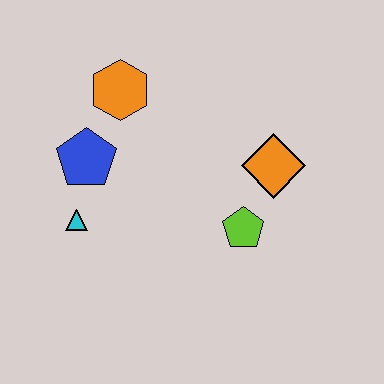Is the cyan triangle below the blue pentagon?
Yes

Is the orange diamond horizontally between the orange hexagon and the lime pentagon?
No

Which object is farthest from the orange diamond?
The cyan triangle is farthest from the orange diamond.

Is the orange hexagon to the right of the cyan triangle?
Yes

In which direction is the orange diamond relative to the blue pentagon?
The orange diamond is to the right of the blue pentagon.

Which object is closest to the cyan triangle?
The blue pentagon is closest to the cyan triangle.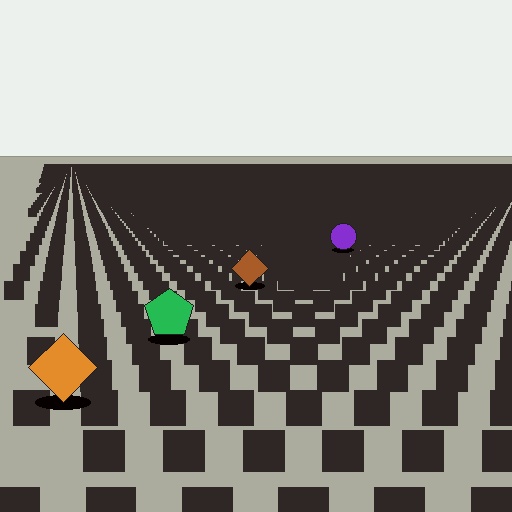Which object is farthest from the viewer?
The purple circle is farthest from the viewer. It appears smaller and the ground texture around it is denser.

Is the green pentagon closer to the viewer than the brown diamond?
Yes. The green pentagon is closer — you can tell from the texture gradient: the ground texture is coarser near it.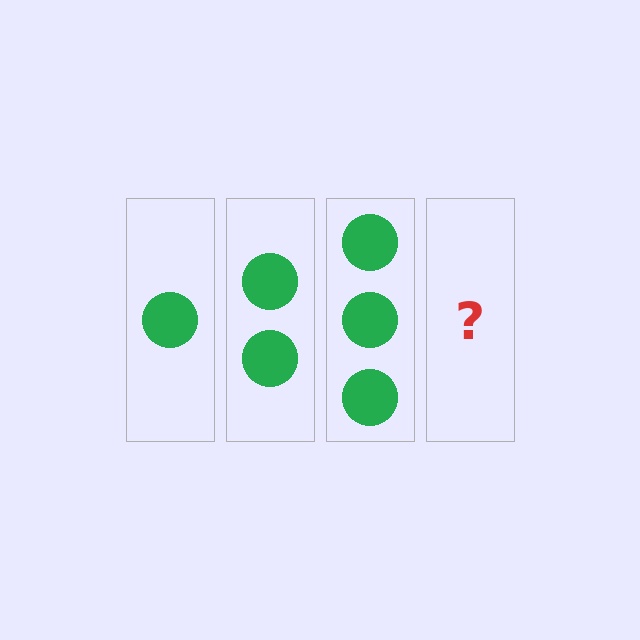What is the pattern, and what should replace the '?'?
The pattern is that each step adds one more circle. The '?' should be 4 circles.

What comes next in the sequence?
The next element should be 4 circles.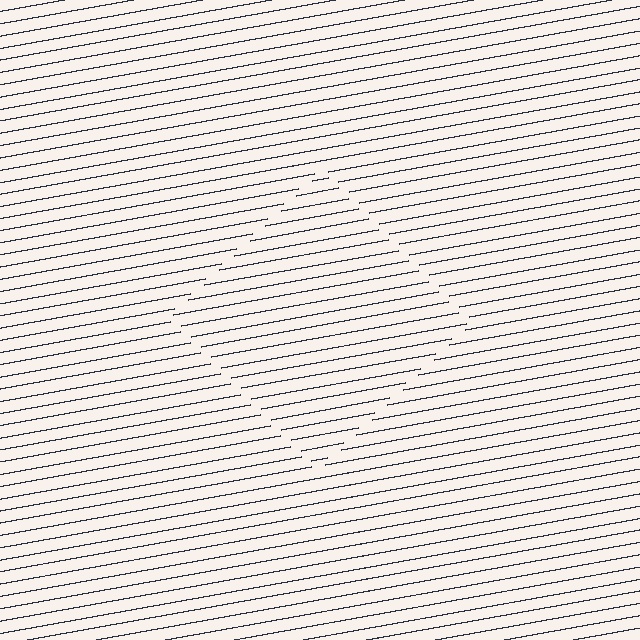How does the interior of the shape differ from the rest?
The interior of the shape contains the same grating, shifted by half a period — the contour is defined by the phase discontinuity where line-ends from the inner and outer gratings abut.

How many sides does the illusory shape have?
4 sides — the line-ends trace a square.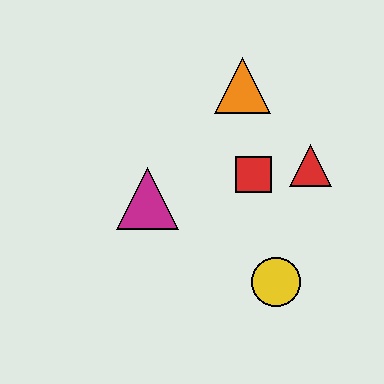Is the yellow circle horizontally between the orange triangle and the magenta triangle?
No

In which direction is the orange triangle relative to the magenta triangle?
The orange triangle is above the magenta triangle.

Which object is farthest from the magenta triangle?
The red triangle is farthest from the magenta triangle.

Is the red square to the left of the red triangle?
Yes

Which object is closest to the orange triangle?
The red square is closest to the orange triangle.